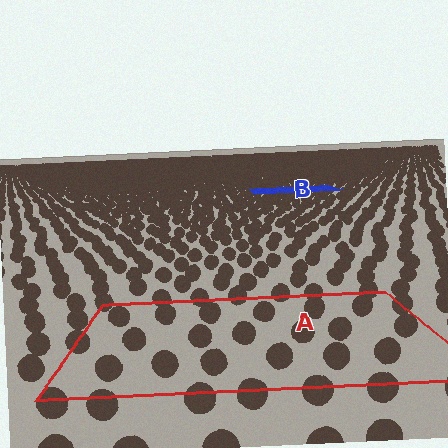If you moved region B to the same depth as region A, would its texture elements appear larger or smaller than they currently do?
They would appear larger. At a closer depth, the same texture elements are projected at a bigger on-screen size.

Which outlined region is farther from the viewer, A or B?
Region B is farther from the viewer — the texture elements inside it appear smaller and more densely packed.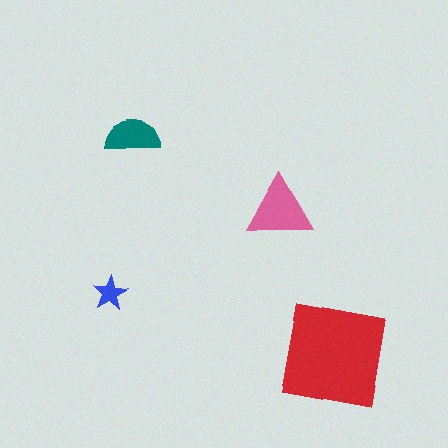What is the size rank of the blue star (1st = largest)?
4th.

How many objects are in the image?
There are 4 objects in the image.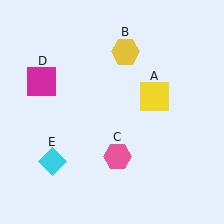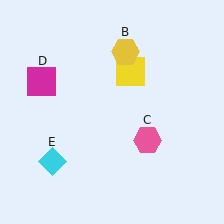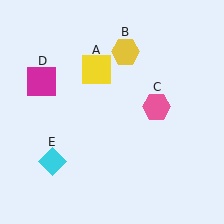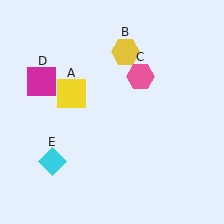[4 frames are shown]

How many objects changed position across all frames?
2 objects changed position: yellow square (object A), pink hexagon (object C).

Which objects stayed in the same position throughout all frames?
Yellow hexagon (object B) and magenta square (object D) and cyan diamond (object E) remained stationary.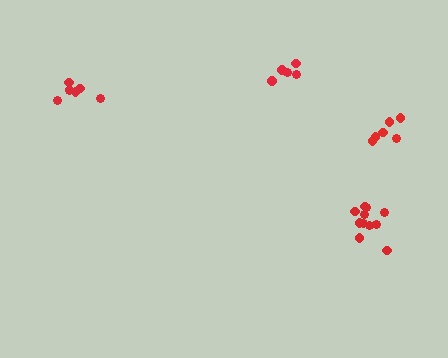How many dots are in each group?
Group 1: 5 dots, Group 2: 11 dots, Group 3: 6 dots, Group 4: 7 dots (29 total).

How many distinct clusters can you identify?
There are 4 distinct clusters.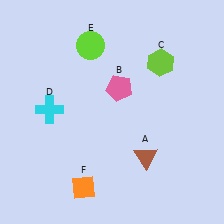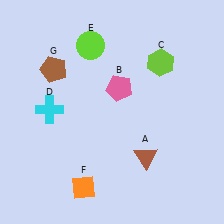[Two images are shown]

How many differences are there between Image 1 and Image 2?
There is 1 difference between the two images.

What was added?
A brown pentagon (G) was added in Image 2.